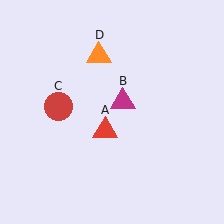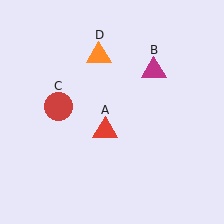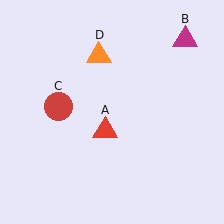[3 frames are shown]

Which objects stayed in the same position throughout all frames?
Red triangle (object A) and red circle (object C) and orange triangle (object D) remained stationary.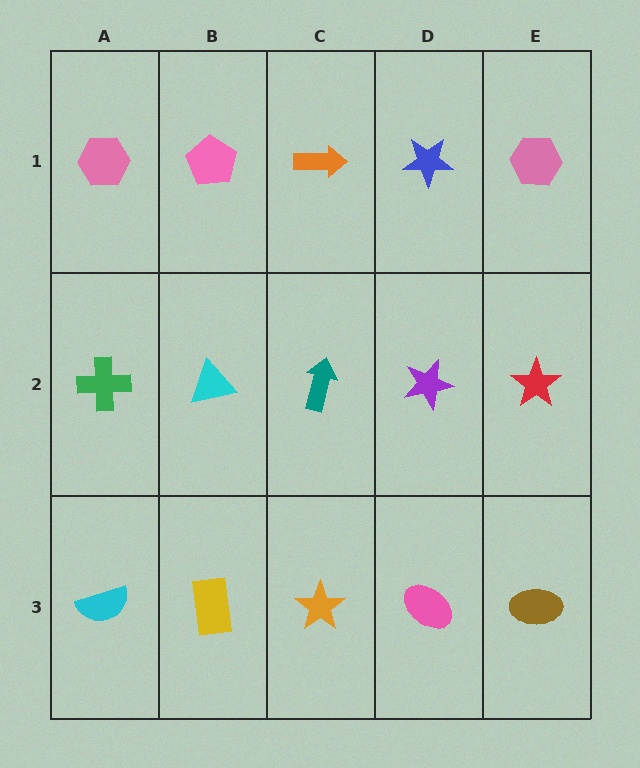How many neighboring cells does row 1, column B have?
3.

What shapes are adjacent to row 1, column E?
A red star (row 2, column E), a blue star (row 1, column D).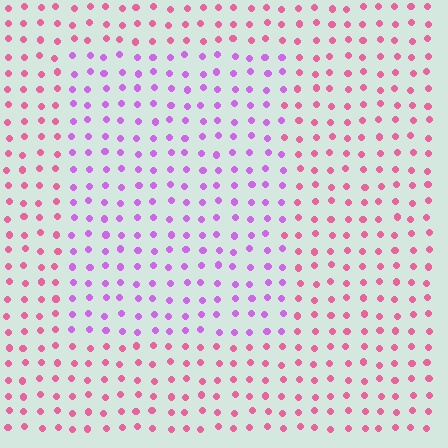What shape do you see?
I see a rectangle.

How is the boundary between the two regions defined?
The boundary is defined purely by a slight shift in hue (about 46 degrees). Spacing, size, and orientation are identical on both sides.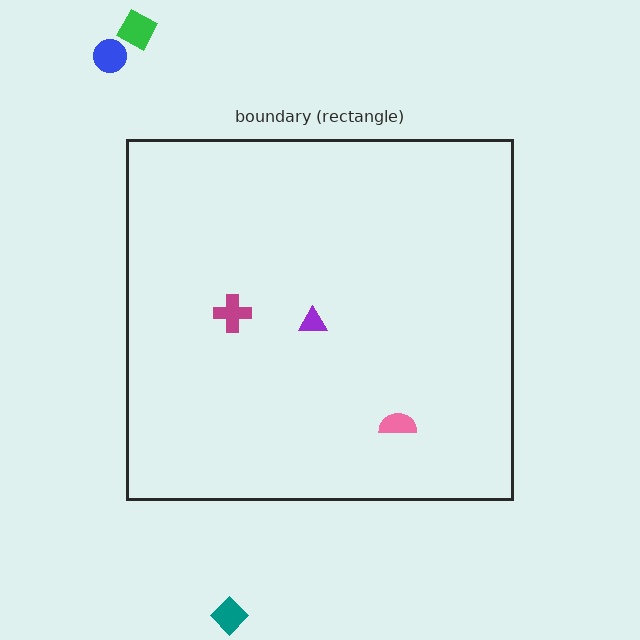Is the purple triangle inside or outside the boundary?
Inside.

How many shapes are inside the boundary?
3 inside, 3 outside.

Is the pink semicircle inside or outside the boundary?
Inside.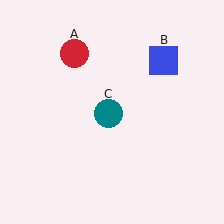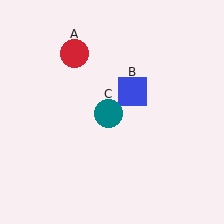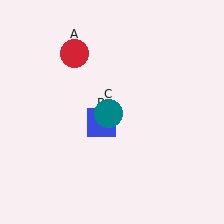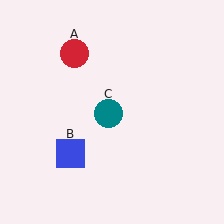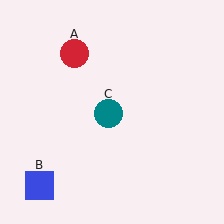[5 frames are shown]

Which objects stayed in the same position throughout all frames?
Red circle (object A) and teal circle (object C) remained stationary.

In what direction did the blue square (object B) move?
The blue square (object B) moved down and to the left.